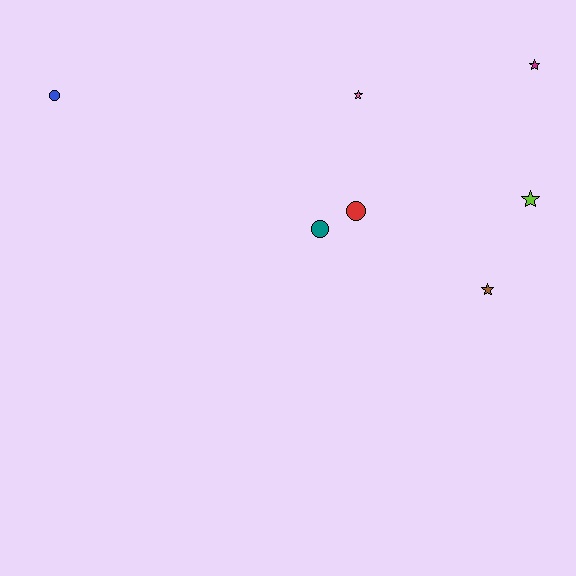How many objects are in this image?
There are 7 objects.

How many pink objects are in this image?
There is 1 pink object.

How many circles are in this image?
There are 3 circles.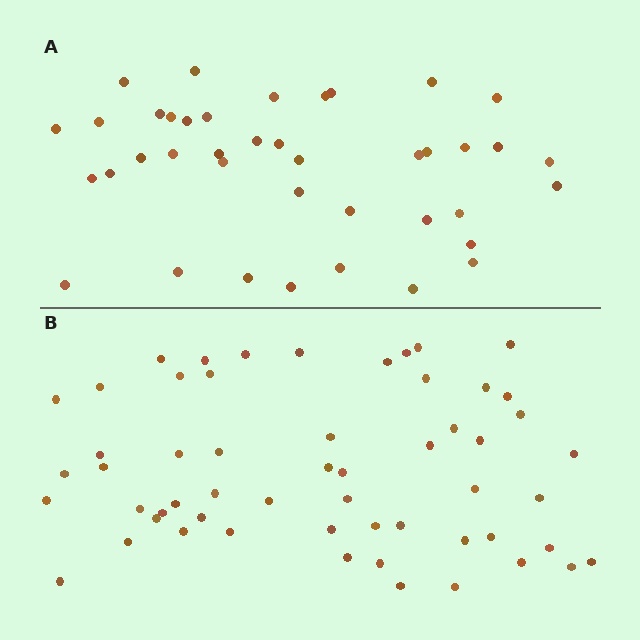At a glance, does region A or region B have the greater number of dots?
Region B (the bottom region) has more dots.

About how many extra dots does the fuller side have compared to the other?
Region B has approximately 15 more dots than region A.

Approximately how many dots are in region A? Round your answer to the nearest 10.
About 40 dots.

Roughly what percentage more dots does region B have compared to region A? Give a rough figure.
About 40% more.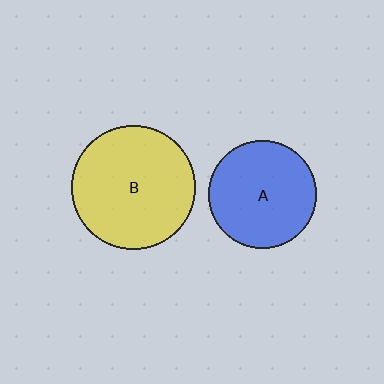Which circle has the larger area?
Circle B (yellow).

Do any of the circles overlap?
No, none of the circles overlap.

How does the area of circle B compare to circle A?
Approximately 1.3 times.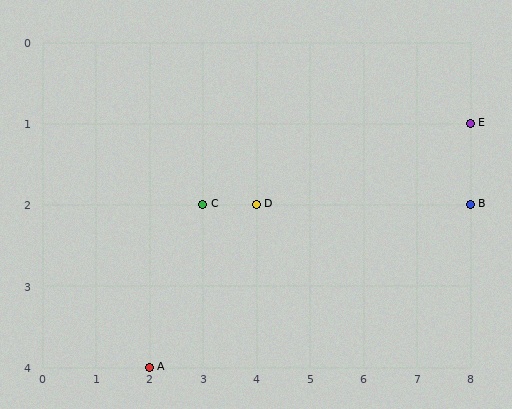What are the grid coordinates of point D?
Point D is at grid coordinates (4, 2).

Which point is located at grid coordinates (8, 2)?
Point B is at (8, 2).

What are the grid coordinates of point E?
Point E is at grid coordinates (8, 1).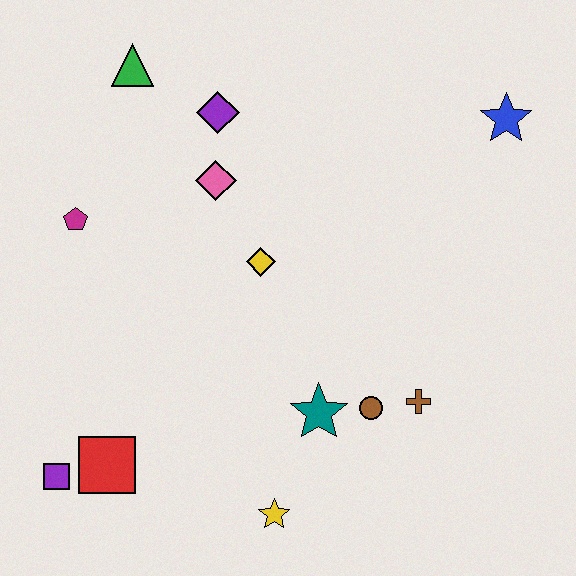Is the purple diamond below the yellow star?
No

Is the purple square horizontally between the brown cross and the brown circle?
No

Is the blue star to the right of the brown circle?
Yes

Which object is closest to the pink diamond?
The purple diamond is closest to the pink diamond.